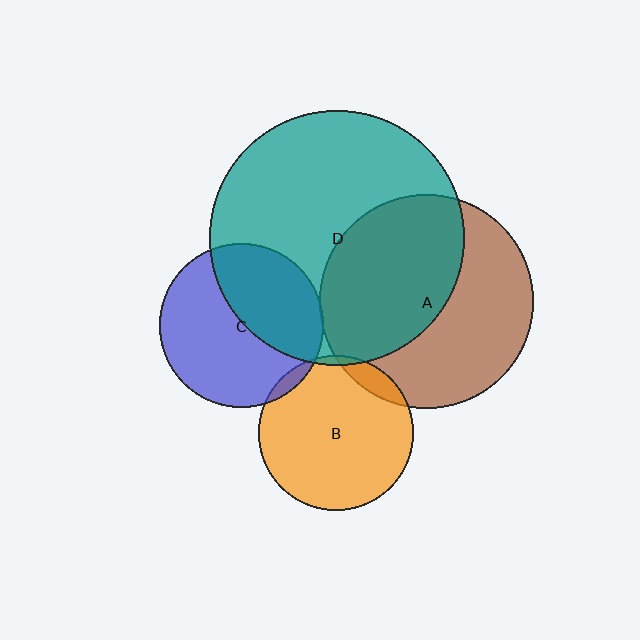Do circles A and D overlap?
Yes.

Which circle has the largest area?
Circle D (teal).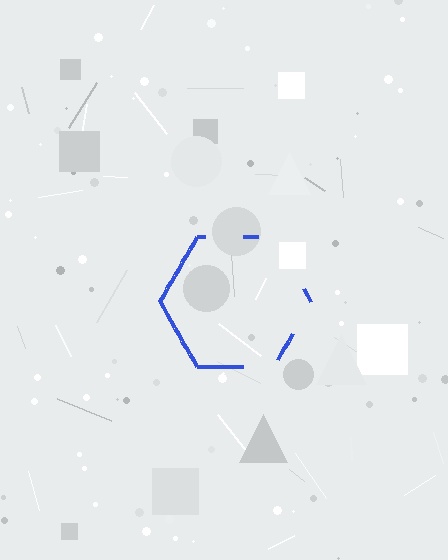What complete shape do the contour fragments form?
The contour fragments form a hexagon.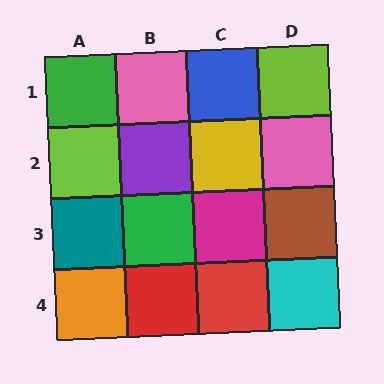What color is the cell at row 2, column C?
Yellow.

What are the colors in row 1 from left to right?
Green, pink, blue, lime.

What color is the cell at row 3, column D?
Brown.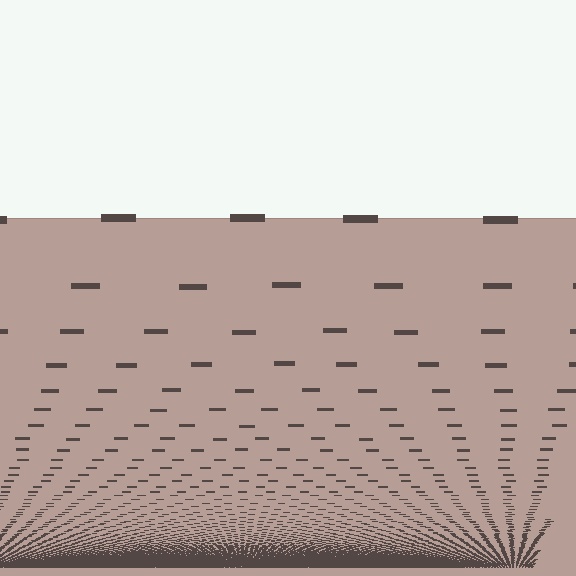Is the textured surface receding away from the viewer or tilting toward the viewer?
The surface appears to tilt toward the viewer. Texture elements get larger and sparser toward the top.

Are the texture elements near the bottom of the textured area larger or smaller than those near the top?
Smaller. The gradient is inverted — elements near the bottom are smaller and denser.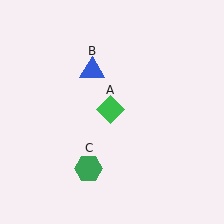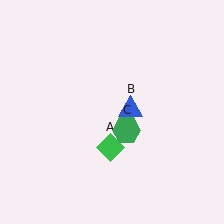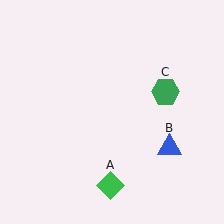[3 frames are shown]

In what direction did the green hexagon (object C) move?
The green hexagon (object C) moved up and to the right.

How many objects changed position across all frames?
3 objects changed position: green diamond (object A), blue triangle (object B), green hexagon (object C).